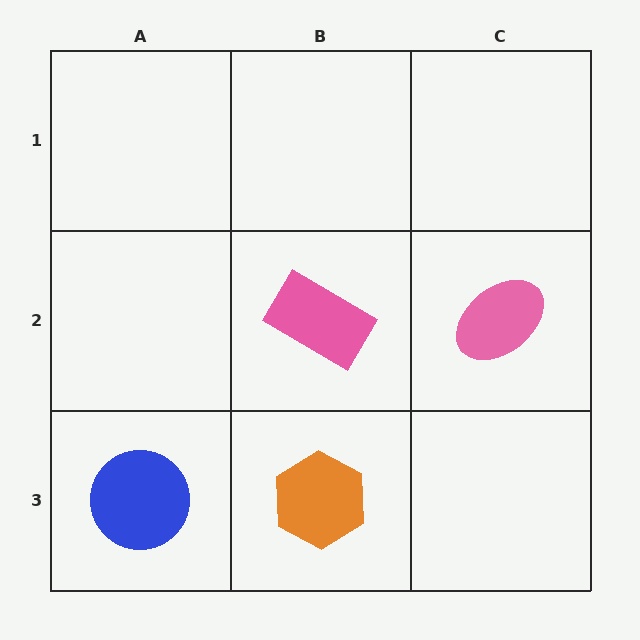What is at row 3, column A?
A blue circle.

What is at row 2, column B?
A pink rectangle.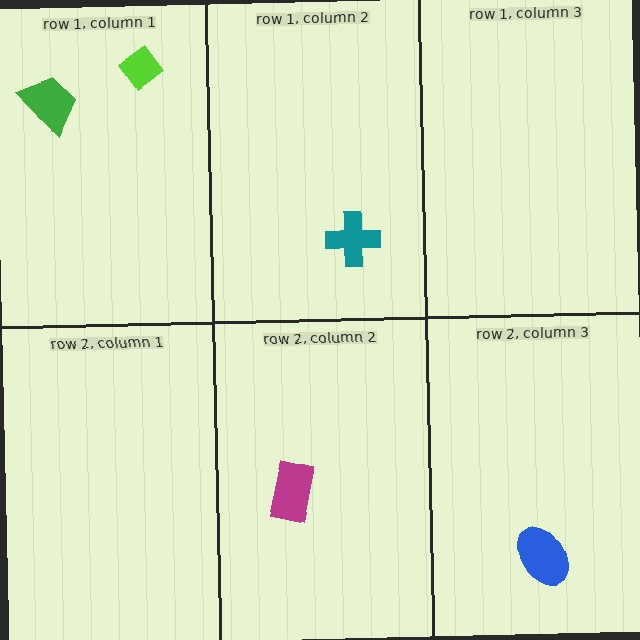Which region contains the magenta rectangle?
The row 2, column 2 region.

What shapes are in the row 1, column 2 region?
The teal cross.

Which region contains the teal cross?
The row 1, column 2 region.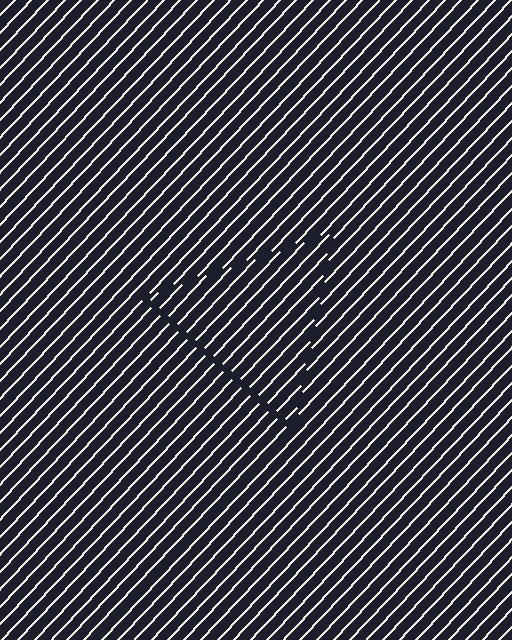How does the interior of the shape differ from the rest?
The interior of the shape contains the same grating, shifted by half a period — the contour is defined by the phase discontinuity where line-ends from the inner and outer gratings abut.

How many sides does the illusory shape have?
3 sides — the line-ends trace a triangle.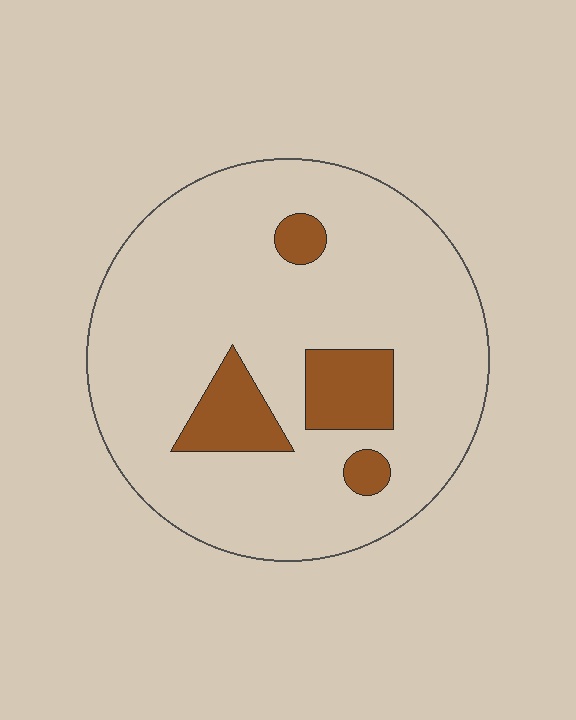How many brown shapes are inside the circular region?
4.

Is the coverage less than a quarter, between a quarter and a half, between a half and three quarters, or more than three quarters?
Less than a quarter.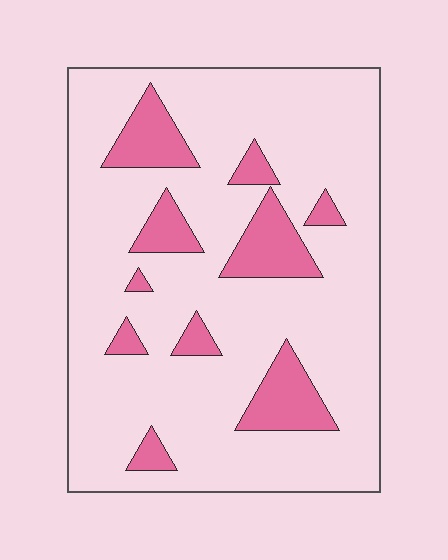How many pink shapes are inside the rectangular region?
10.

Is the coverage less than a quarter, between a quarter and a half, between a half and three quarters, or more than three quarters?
Less than a quarter.